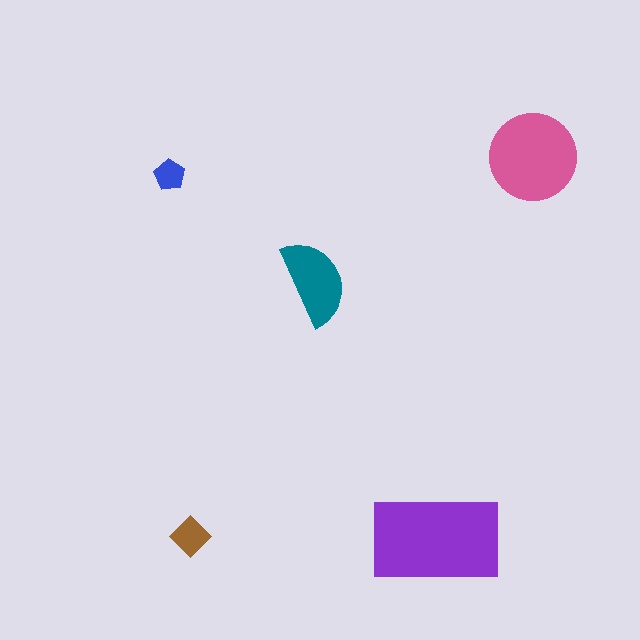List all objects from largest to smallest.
The purple rectangle, the pink circle, the teal semicircle, the brown diamond, the blue pentagon.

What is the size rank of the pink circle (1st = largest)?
2nd.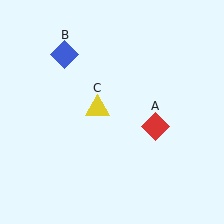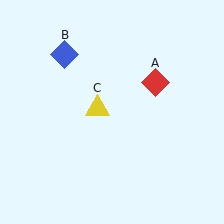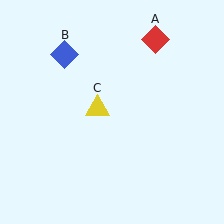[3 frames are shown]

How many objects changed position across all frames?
1 object changed position: red diamond (object A).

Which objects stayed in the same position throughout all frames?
Blue diamond (object B) and yellow triangle (object C) remained stationary.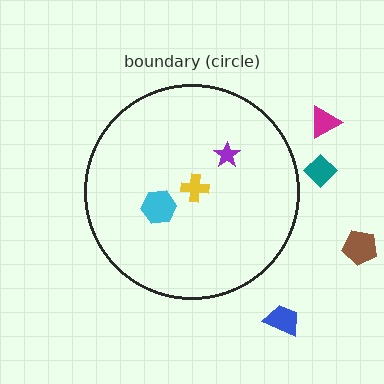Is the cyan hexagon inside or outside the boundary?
Inside.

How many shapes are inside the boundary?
3 inside, 4 outside.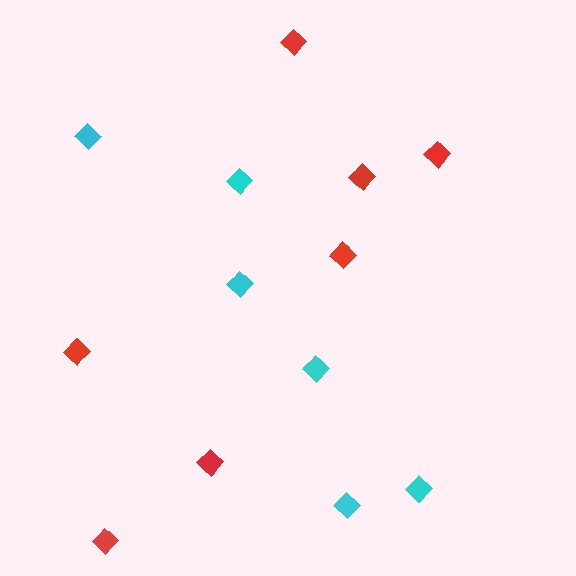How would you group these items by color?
There are 2 groups: one group of red diamonds (7) and one group of cyan diamonds (6).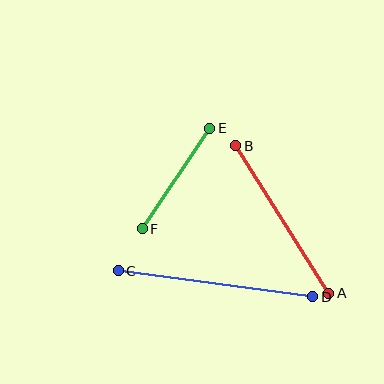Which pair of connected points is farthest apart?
Points C and D are farthest apart.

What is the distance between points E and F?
The distance is approximately 121 pixels.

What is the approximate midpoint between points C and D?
The midpoint is at approximately (216, 284) pixels.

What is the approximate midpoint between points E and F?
The midpoint is at approximately (176, 179) pixels.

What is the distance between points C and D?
The distance is approximately 196 pixels.